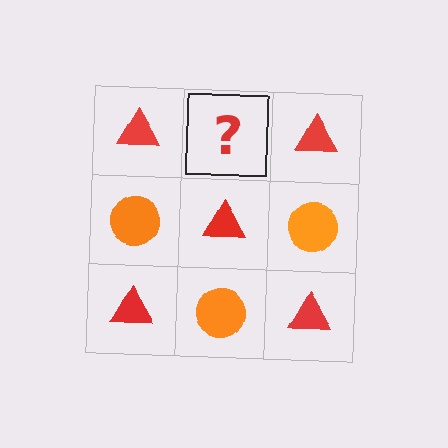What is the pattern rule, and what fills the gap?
The rule is that it alternates red triangle and orange circle in a checkerboard pattern. The gap should be filled with an orange circle.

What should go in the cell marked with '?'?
The missing cell should contain an orange circle.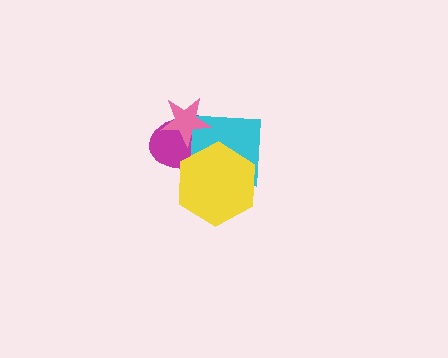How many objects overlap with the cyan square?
3 objects overlap with the cyan square.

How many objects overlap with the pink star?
2 objects overlap with the pink star.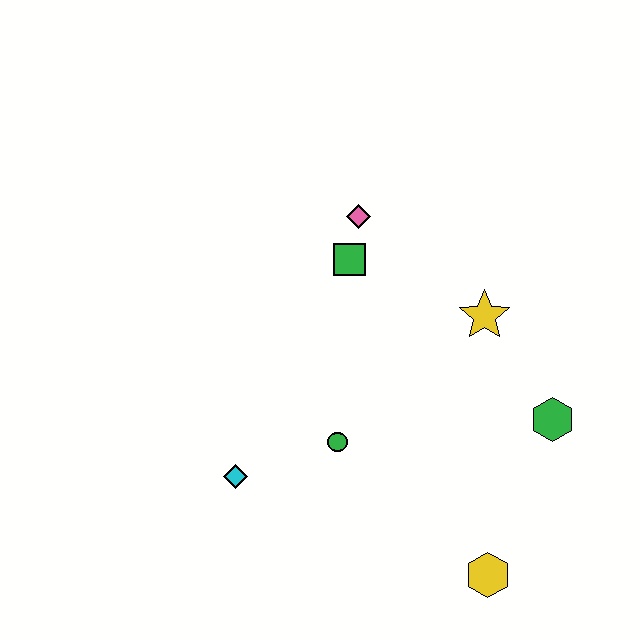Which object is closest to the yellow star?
The green hexagon is closest to the yellow star.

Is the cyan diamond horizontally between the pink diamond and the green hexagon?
No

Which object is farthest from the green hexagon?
The cyan diamond is farthest from the green hexagon.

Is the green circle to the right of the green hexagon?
No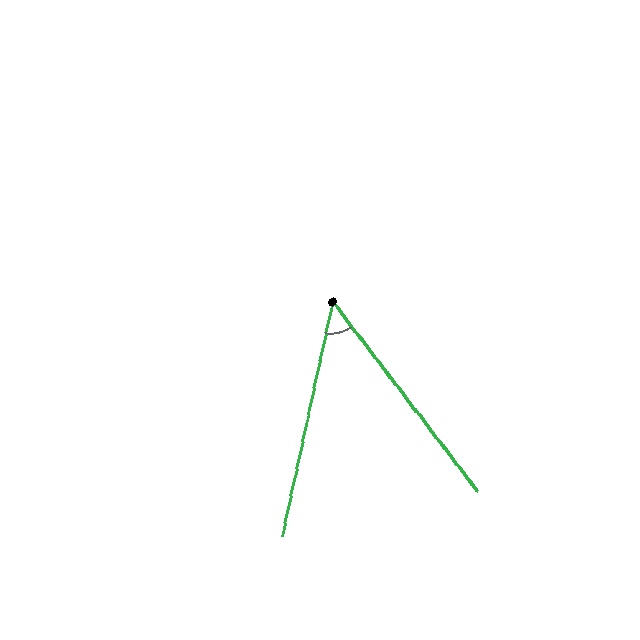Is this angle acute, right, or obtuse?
It is acute.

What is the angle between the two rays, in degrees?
Approximately 49 degrees.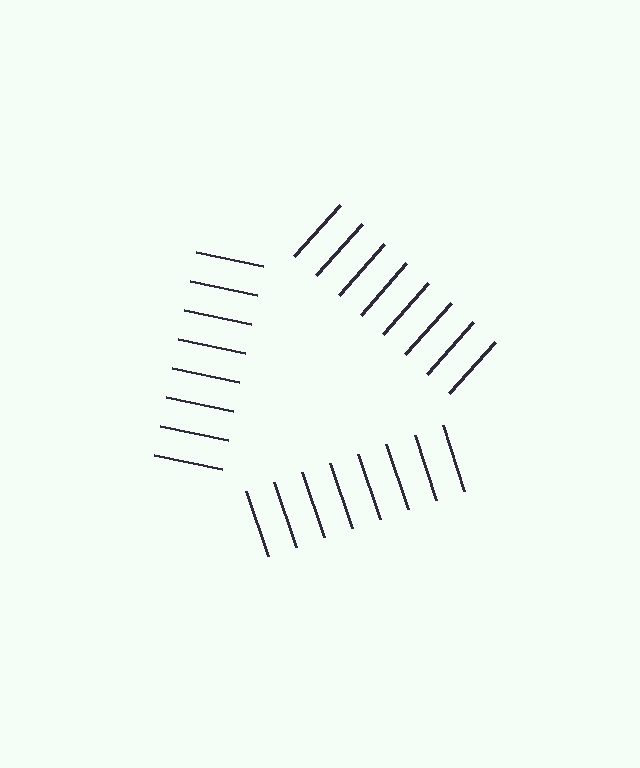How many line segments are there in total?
24 — 8 along each of the 3 edges.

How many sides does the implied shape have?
3 sides — the line-ends trace a triangle.